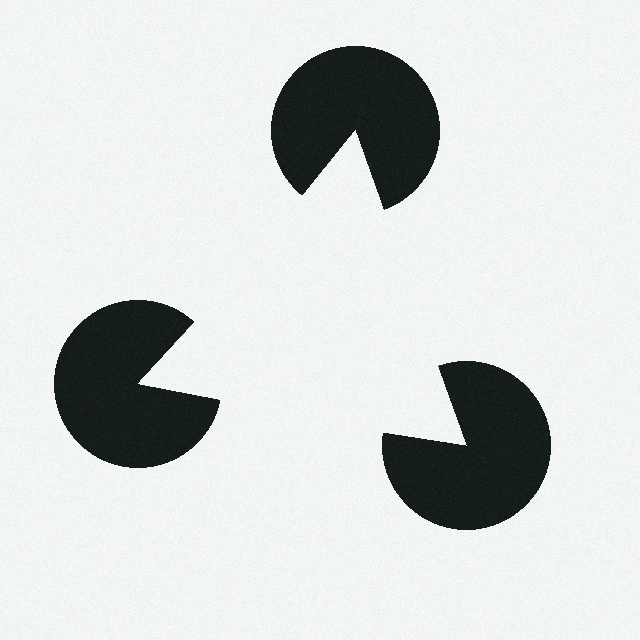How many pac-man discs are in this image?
There are 3 — one at each vertex of the illusory triangle.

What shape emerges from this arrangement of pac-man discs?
An illusory triangle — its edges are inferred from the aligned wedge cuts in the pac-man discs, not physically drawn.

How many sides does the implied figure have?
3 sides.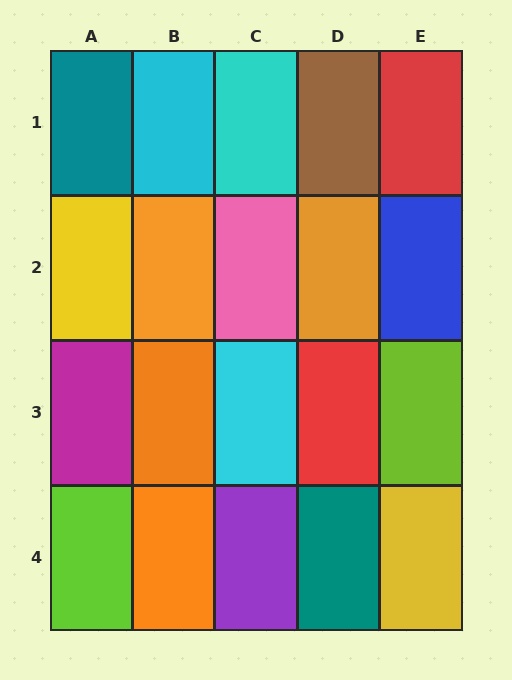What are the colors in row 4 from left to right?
Lime, orange, purple, teal, yellow.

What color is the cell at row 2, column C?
Pink.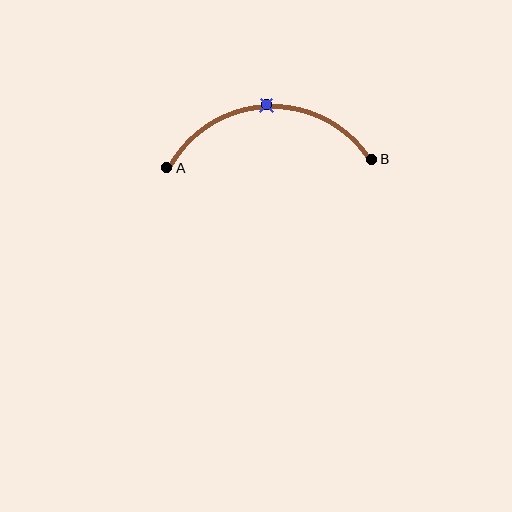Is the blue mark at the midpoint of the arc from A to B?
Yes. The blue mark lies on the arc at equal arc-length from both A and B — it is the arc midpoint.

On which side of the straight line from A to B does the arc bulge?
The arc bulges above the straight line connecting A and B.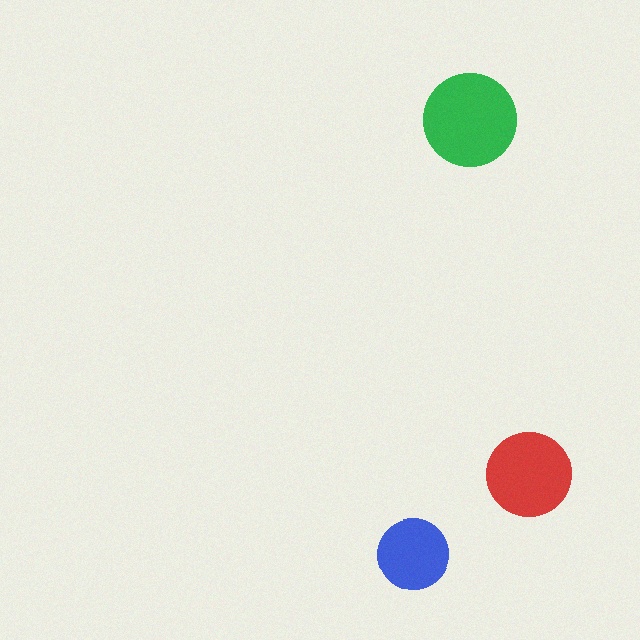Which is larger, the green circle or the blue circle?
The green one.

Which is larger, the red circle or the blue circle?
The red one.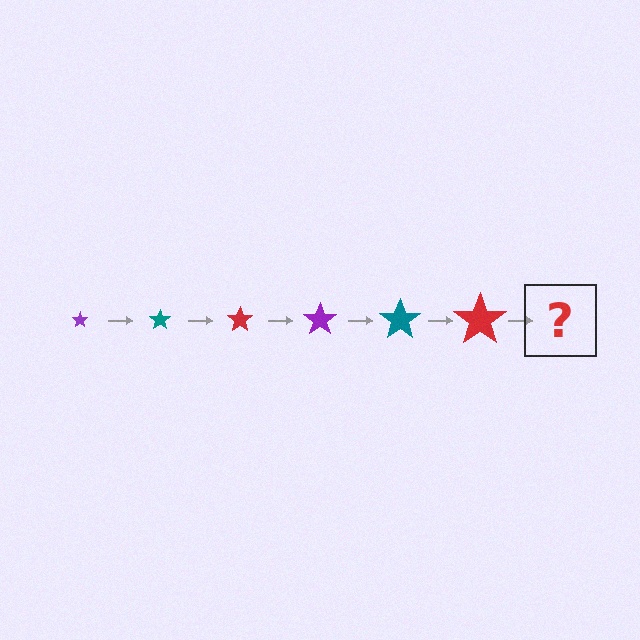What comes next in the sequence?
The next element should be a purple star, larger than the previous one.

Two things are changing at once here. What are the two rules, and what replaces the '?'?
The two rules are that the star grows larger each step and the color cycles through purple, teal, and red. The '?' should be a purple star, larger than the previous one.